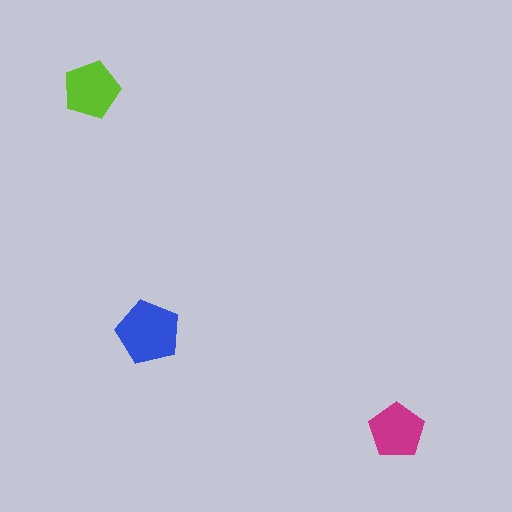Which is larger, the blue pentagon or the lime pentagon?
The blue one.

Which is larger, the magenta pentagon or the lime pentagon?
The lime one.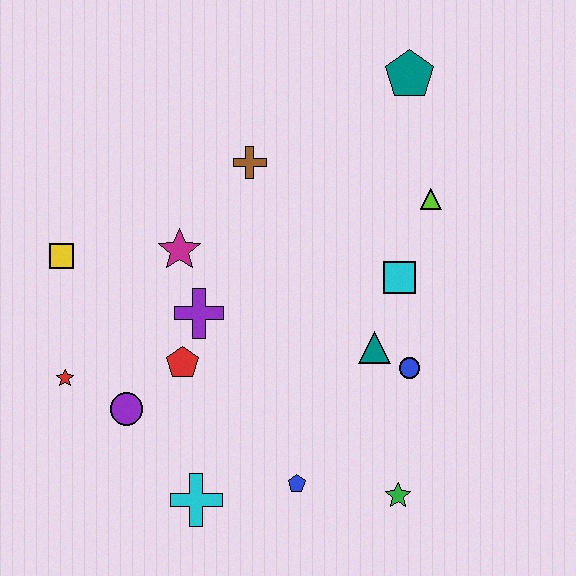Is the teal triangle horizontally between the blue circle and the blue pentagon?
Yes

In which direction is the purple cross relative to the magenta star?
The purple cross is below the magenta star.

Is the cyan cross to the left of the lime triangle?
Yes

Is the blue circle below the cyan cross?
No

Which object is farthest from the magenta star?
The green star is farthest from the magenta star.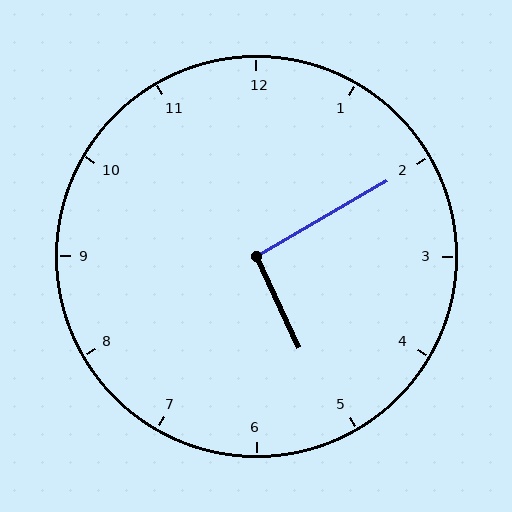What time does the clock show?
5:10.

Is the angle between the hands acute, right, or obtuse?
It is right.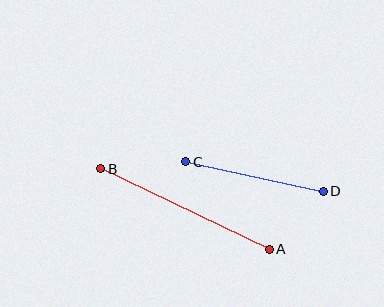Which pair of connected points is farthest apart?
Points A and B are farthest apart.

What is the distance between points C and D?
The distance is approximately 141 pixels.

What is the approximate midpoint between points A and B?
The midpoint is at approximately (185, 209) pixels.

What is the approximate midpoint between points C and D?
The midpoint is at approximately (254, 176) pixels.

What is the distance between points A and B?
The distance is approximately 187 pixels.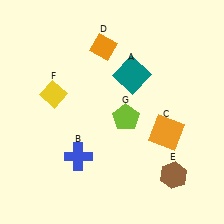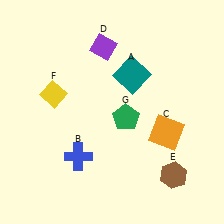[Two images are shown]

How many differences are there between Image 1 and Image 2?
There are 2 differences between the two images.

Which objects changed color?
D changed from orange to purple. G changed from lime to green.